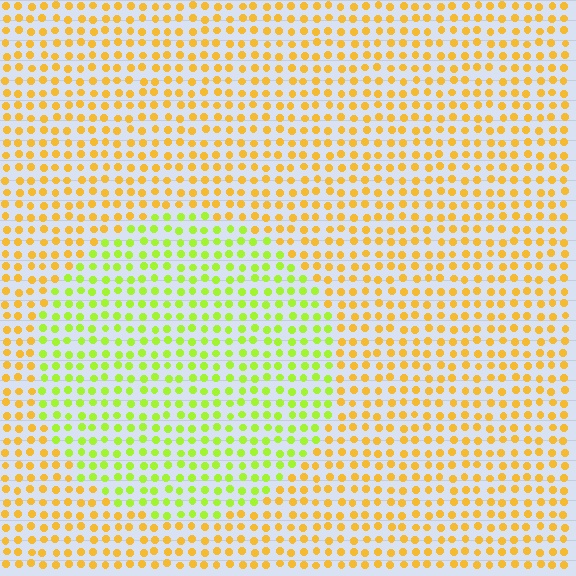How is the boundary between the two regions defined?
The boundary is defined purely by a slight shift in hue (about 43 degrees). Spacing, size, and orientation are identical on both sides.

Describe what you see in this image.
The image is filled with small yellow elements in a uniform arrangement. A circle-shaped region is visible where the elements are tinted to a slightly different hue, forming a subtle color boundary.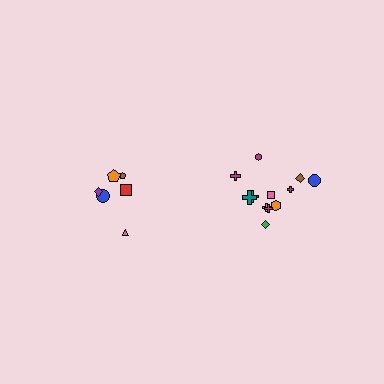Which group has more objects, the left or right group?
The right group.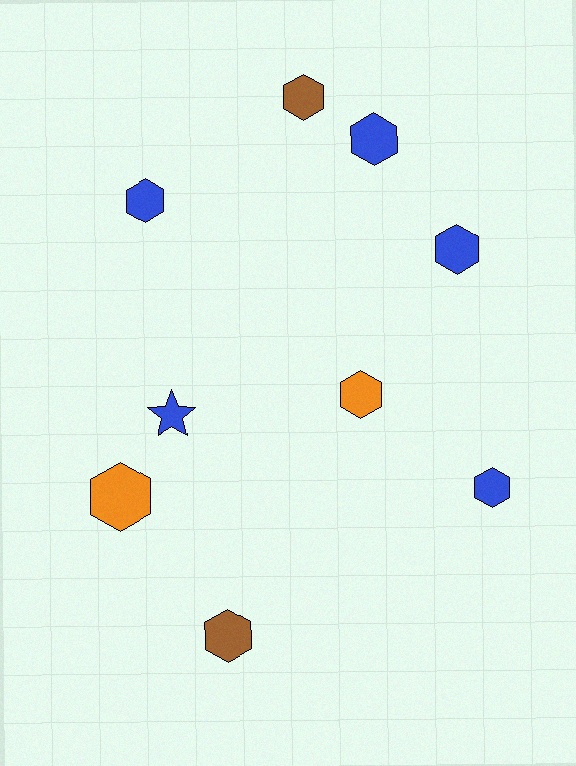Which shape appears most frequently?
Hexagon, with 8 objects.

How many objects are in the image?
There are 9 objects.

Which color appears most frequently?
Blue, with 5 objects.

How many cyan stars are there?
There are no cyan stars.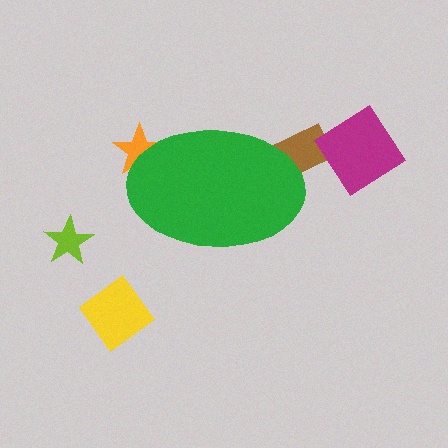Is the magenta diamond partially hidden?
No, the magenta diamond is fully visible.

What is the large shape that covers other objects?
A green ellipse.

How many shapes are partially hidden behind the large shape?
2 shapes are partially hidden.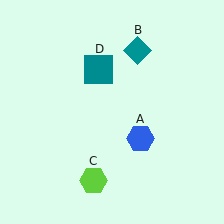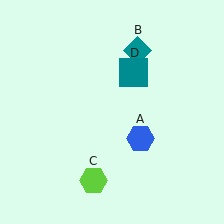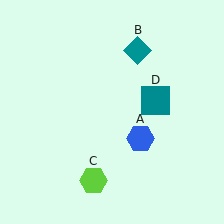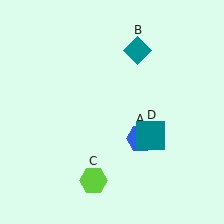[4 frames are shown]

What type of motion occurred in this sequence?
The teal square (object D) rotated clockwise around the center of the scene.